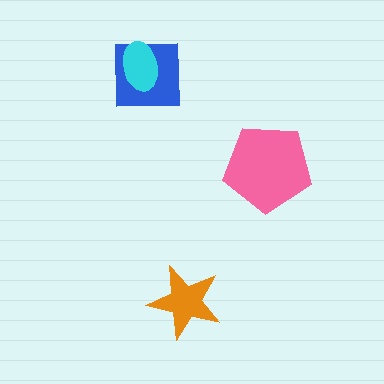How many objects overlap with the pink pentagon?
0 objects overlap with the pink pentagon.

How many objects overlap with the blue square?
1 object overlaps with the blue square.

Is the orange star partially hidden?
No, no other shape covers it.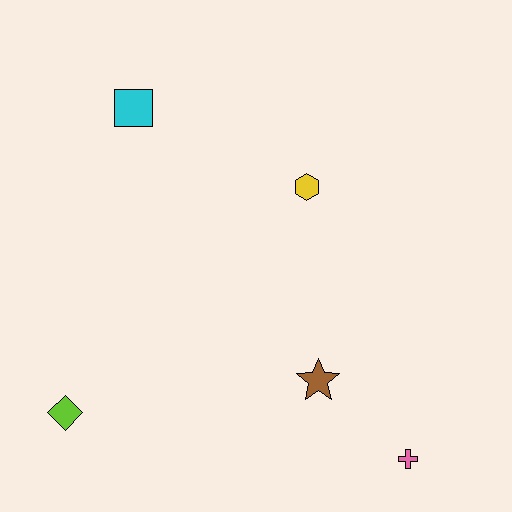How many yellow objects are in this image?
There is 1 yellow object.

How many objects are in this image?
There are 5 objects.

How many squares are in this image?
There is 1 square.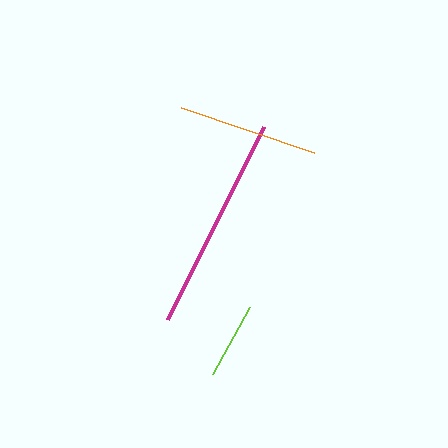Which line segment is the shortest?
The lime line is the shortest at approximately 76 pixels.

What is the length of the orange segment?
The orange segment is approximately 141 pixels long.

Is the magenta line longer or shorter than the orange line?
The magenta line is longer than the orange line.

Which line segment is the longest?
The magenta line is the longest at approximately 215 pixels.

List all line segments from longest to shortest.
From longest to shortest: magenta, orange, lime.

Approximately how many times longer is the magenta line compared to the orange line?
The magenta line is approximately 1.5 times the length of the orange line.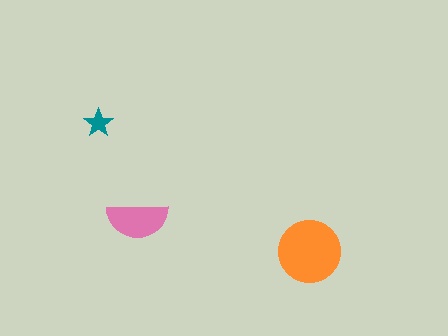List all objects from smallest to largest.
The teal star, the pink semicircle, the orange circle.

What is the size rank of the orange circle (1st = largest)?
1st.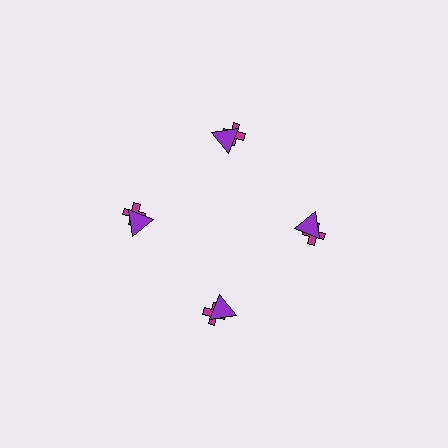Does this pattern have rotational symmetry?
Yes, this pattern has 4-fold rotational symmetry. It looks the same after rotating 90 degrees around the center.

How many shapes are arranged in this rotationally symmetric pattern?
There are 8 shapes, arranged in 4 groups of 2.